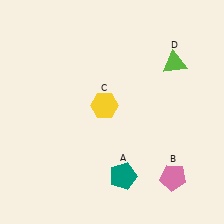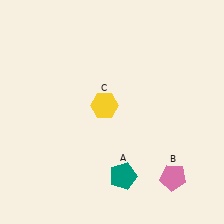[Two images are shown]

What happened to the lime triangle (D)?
The lime triangle (D) was removed in Image 2. It was in the top-right area of Image 1.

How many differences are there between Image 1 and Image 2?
There is 1 difference between the two images.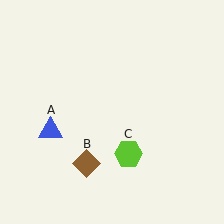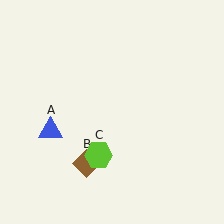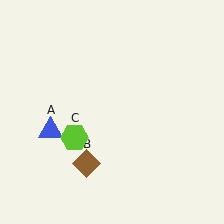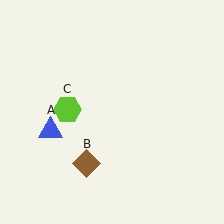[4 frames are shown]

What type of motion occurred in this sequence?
The lime hexagon (object C) rotated clockwise around the center of the scene.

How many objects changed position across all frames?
1 object changed position: lime hexagon (object C).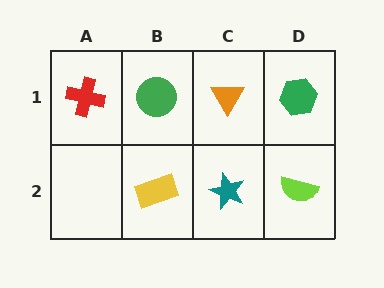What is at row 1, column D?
A green hexagon.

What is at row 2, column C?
A teal star.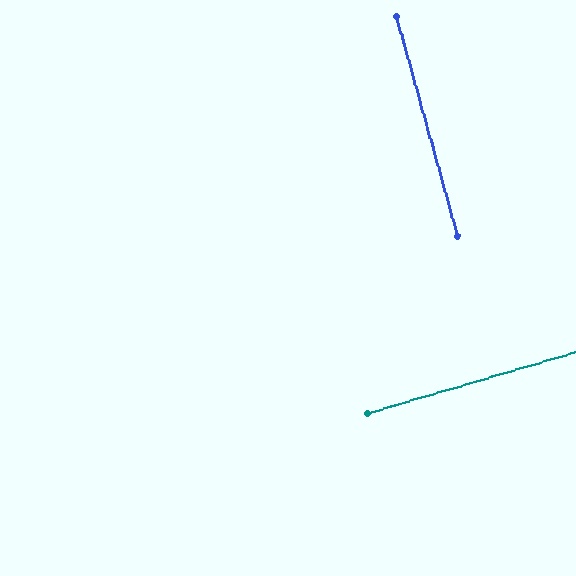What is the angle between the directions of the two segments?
Approximately 89 degrees.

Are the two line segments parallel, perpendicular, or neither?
Perpendicular — they meet at approximately 89°.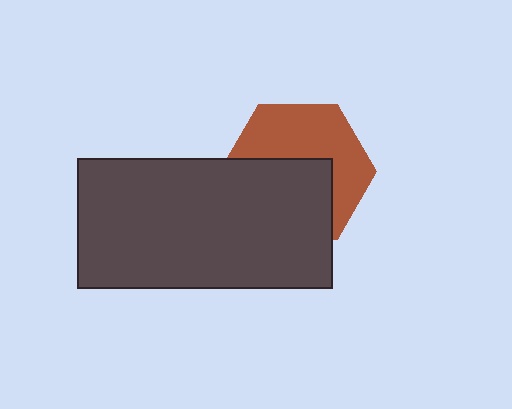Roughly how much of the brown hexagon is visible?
About half of it is visible (roughly 50%).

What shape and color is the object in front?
The object in front is a dark gray rectangle.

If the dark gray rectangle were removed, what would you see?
You would see the complete brown hexagon.